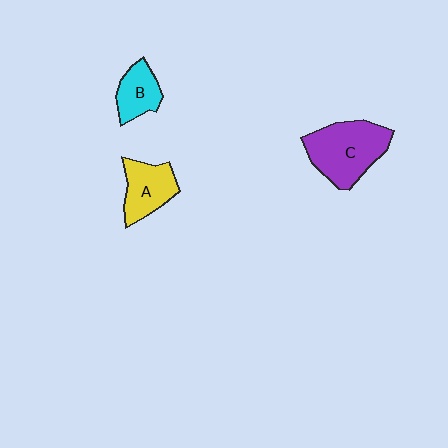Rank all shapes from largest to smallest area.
From largest to smallest: C (purple), A (yellow), B (cyan).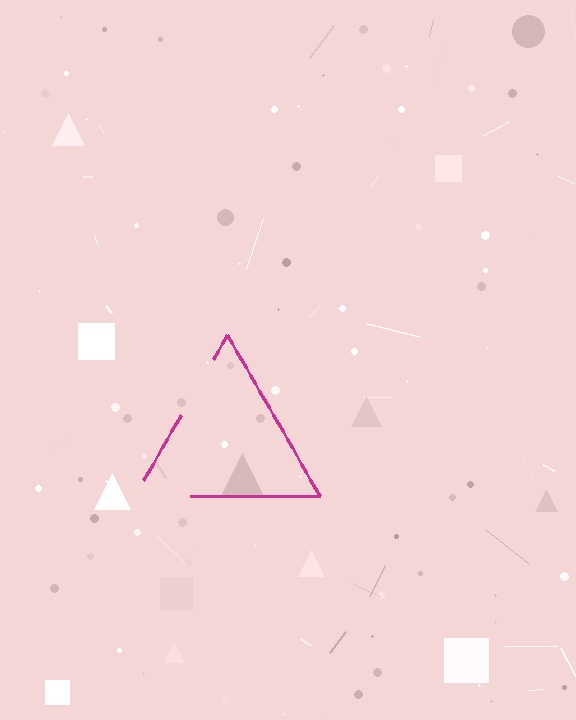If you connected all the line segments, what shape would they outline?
They would outline a triangle.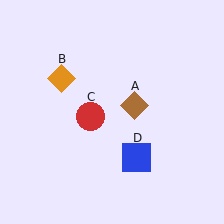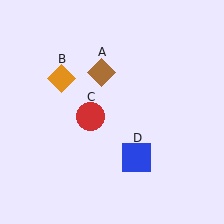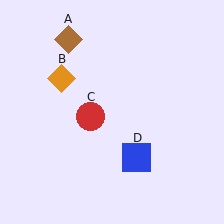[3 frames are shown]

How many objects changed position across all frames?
1 object changed position: brown diamond (object A).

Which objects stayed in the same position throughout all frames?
Orange diamond (object B) and red circle (object C) and blue square (object D) remained stationary.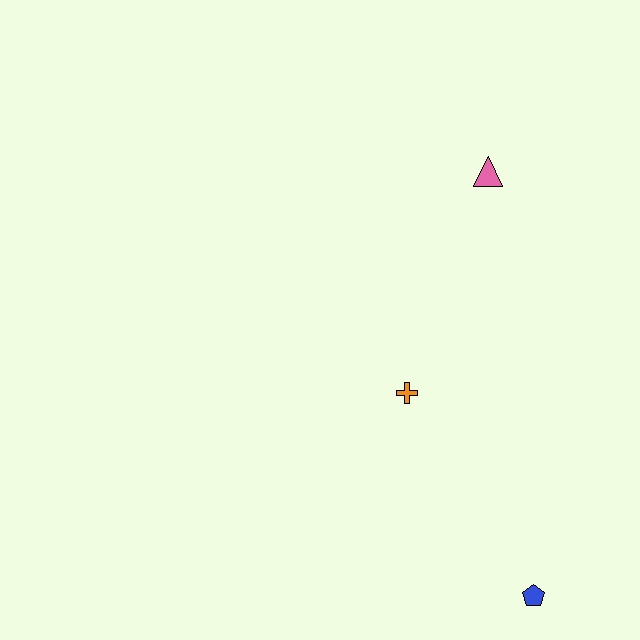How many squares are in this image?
There are no squares.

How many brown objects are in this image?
There are no brown objects.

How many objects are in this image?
There are 3 objects.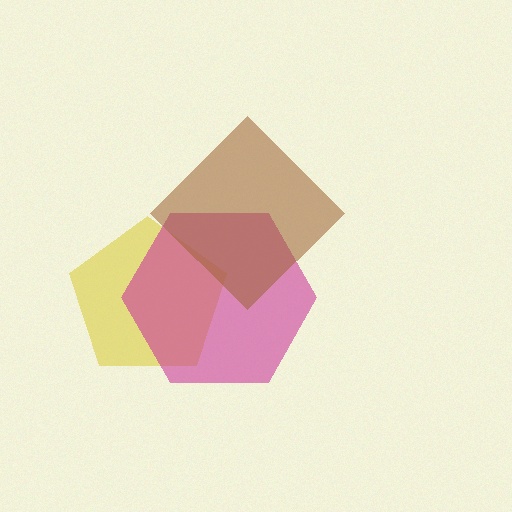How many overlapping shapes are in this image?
There are 3 overlapping shapes in the image.